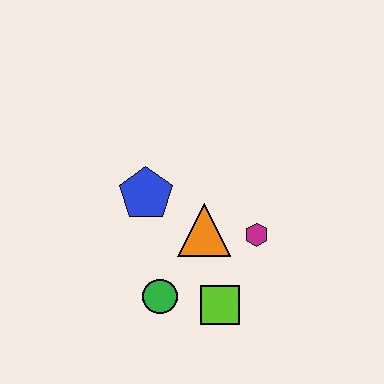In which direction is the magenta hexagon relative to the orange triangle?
The magenta hexagon is to the right of the orange triangle.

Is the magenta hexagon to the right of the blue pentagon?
Yes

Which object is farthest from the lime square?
The blue pentagon is farthest from the lime square.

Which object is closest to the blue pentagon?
The orange triangle is closest to the blue pentagon.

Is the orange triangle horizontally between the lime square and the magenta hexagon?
No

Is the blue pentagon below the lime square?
No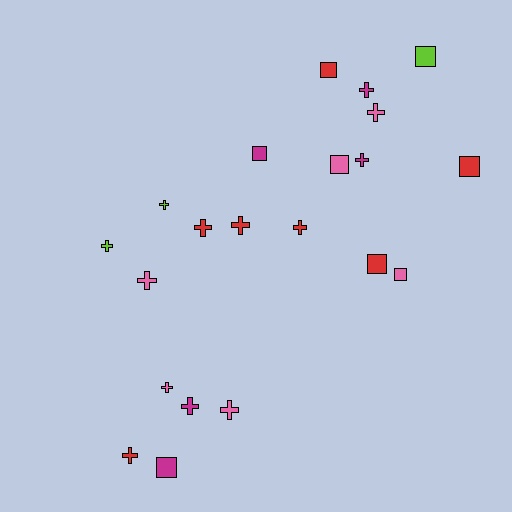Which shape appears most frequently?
Cross, with 13 objects.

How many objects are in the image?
There are 21 objects.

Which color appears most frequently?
Red, with 7 objects.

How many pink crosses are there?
There are 4 pink crosses.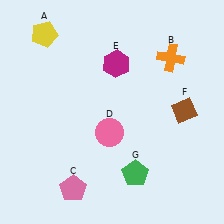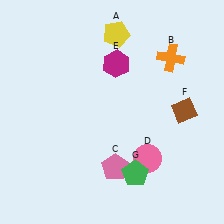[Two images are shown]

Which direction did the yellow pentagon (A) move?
The yellow pentagon (A) moved right.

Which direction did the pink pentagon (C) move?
The pink pentagon (C) moved right.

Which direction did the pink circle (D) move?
The pink circle (D) moved right.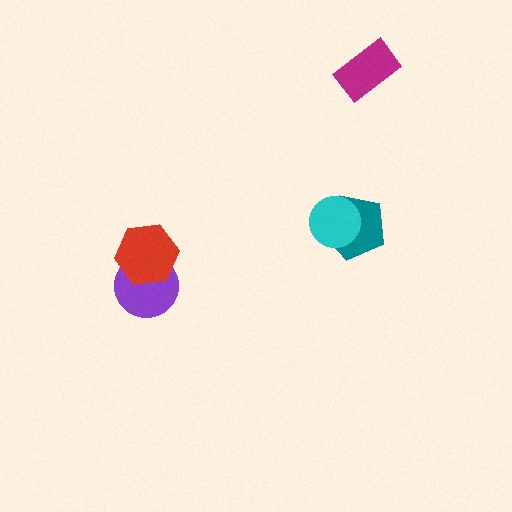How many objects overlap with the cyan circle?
1 object overlaps with the cyan circle.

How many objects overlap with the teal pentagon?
1 object overlaps with the teal pentagon.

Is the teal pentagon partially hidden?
Yes, it is partially covered by another shape.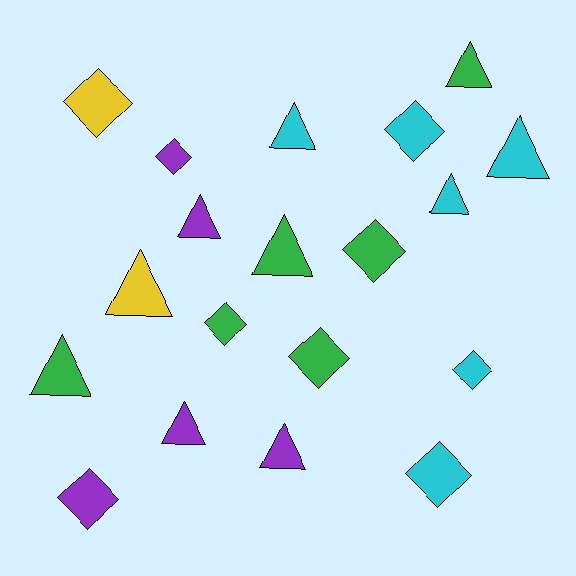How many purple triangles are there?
There are 3 purple triangles.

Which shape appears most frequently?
Triangle, with 10 objects.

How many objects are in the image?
There are 19 objects.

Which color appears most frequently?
Cyan, with 6 objects.